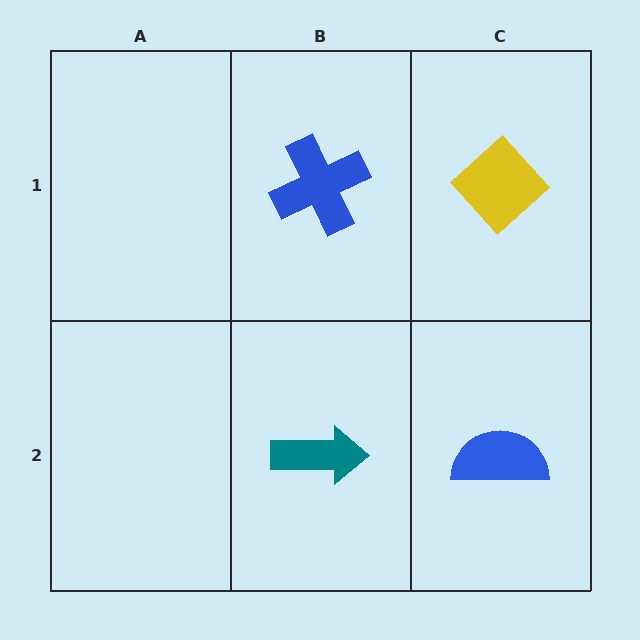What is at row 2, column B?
A teal arrow.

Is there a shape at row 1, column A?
No, that cell is empty.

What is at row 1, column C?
A yellow diamond.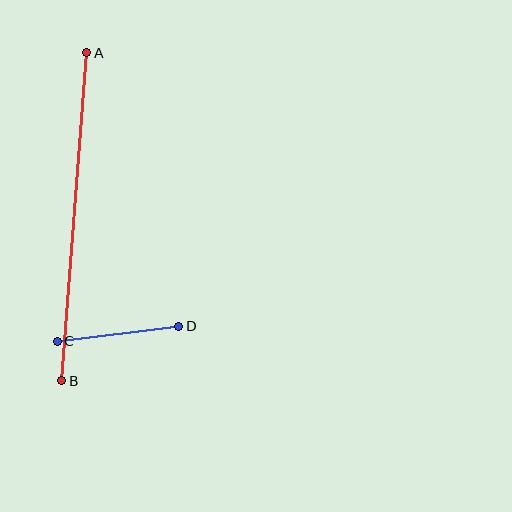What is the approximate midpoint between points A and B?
The midpoint is at approximately (74, 217) pixels.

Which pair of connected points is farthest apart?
Points A and B are farthest apart.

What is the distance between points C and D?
The distance is approximately 122 pixels.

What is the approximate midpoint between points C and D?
The midpoint is at approximately (118, 334) pixels.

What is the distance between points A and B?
The distance is approximately 329 pixels.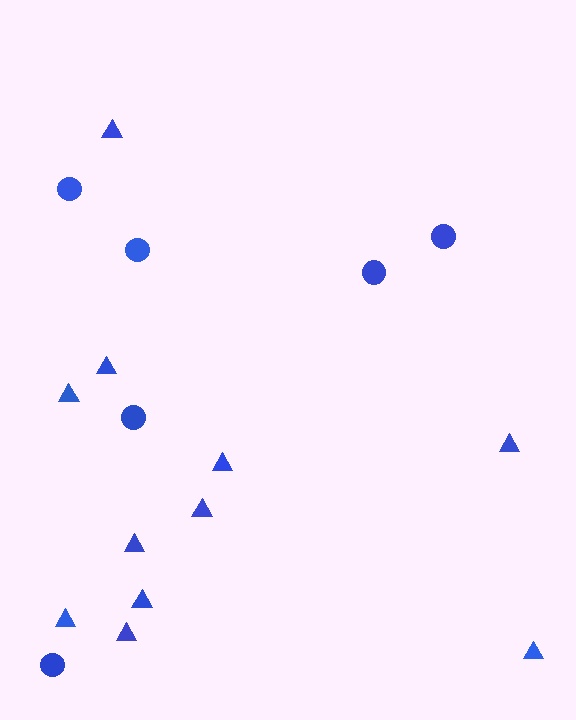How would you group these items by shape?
There are 2 groups: one group of circles (6) and one group of triangles (11).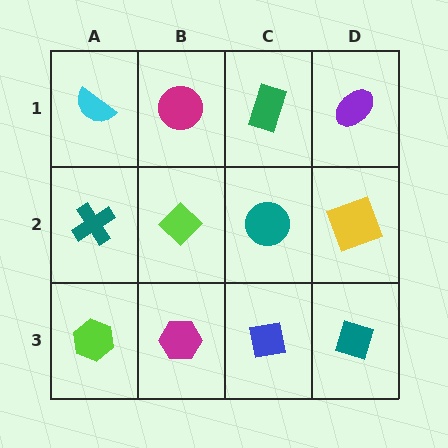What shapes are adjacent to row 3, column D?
A yellow square (row 2, column D), a blue square (row 3, column C).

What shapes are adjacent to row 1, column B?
A lime diamond (row 2, column B), a cyan semicircle (row 1, column A), a green rectangle (row 1, column C).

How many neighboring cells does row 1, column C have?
3.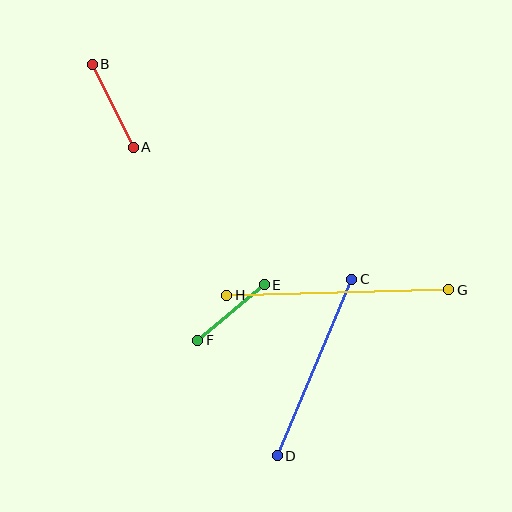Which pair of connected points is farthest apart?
Points G and H are farthest apart.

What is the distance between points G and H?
The distance is approximately 222 pixels.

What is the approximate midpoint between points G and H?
The midpoint is at approximately (338, 293) pixels.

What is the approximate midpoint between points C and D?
The midpoint is at approximately (315, 368) pixels.